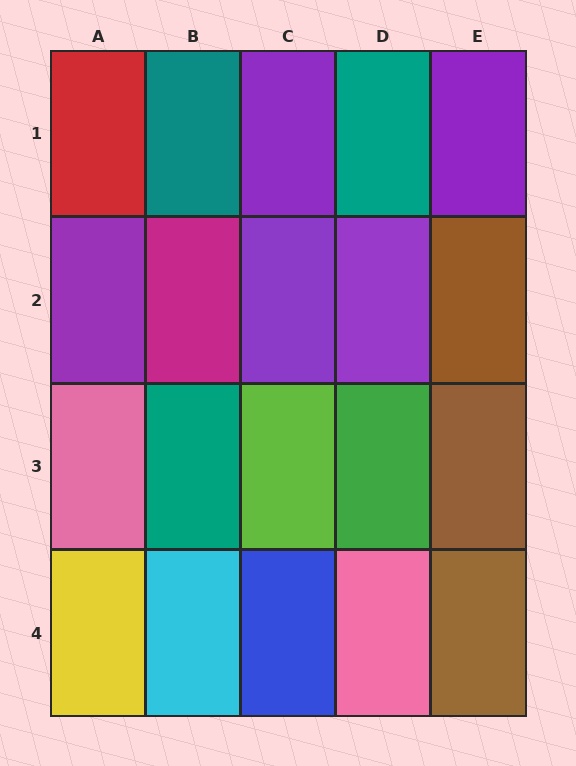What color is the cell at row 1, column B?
Teal.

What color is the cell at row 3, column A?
Pink.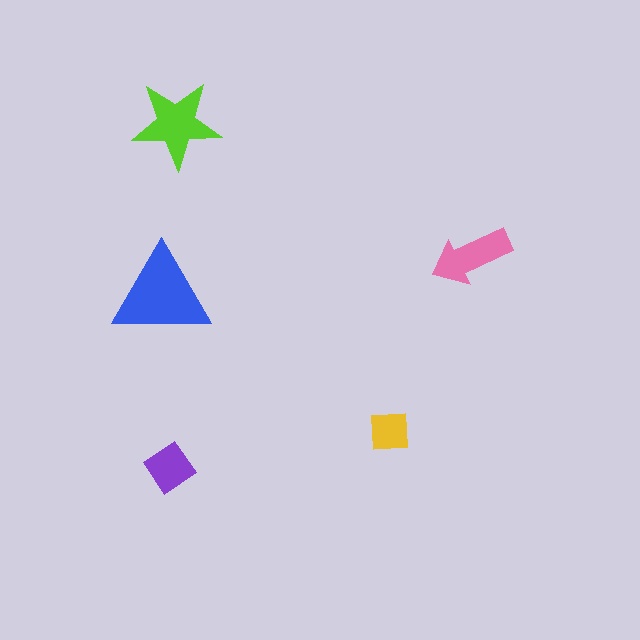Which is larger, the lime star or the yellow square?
The lime star.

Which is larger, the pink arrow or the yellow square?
The pink arrow.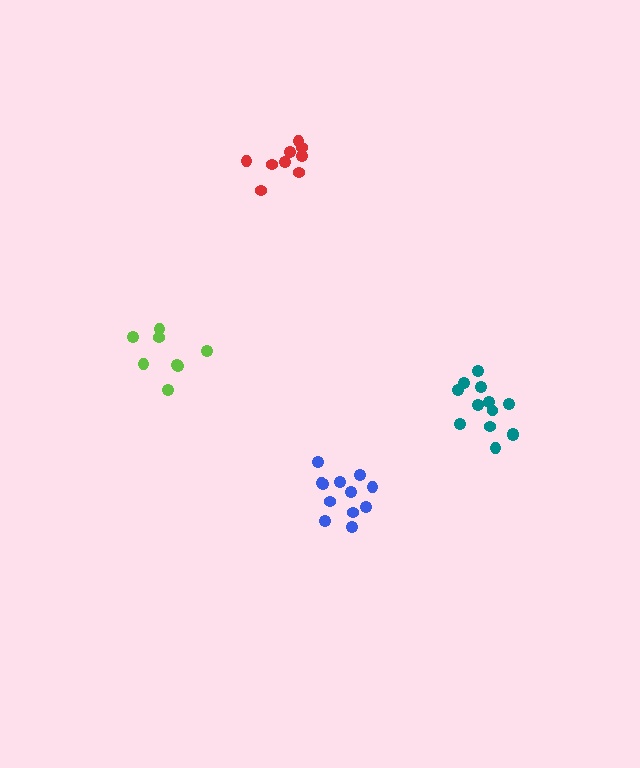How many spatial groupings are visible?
There are 4 spatial groupings.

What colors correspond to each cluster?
The clusters are colored: blue, red, lime, teal.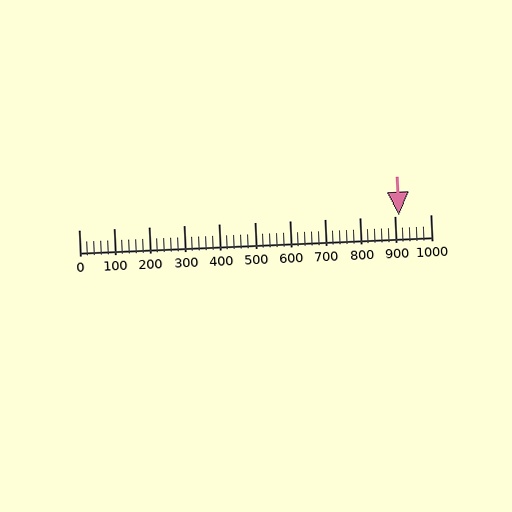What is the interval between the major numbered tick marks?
The major tick marks are spaced 100 units apart.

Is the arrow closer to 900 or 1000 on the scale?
The arrow is closer to 900.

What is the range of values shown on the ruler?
The ruler shows values from 0 to 1000.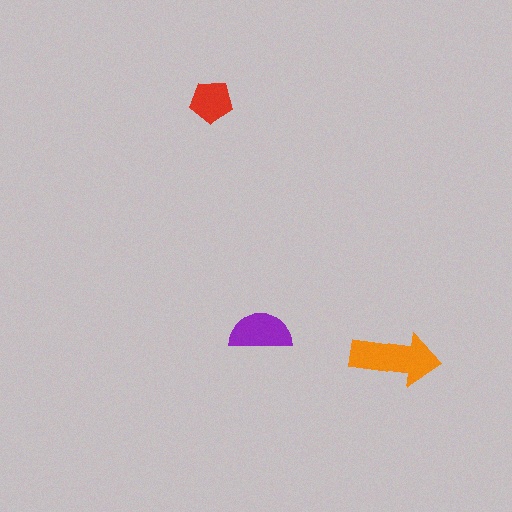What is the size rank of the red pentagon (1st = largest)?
3rd.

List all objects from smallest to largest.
The red pentagon, the purple semicircle, the orange arrow.